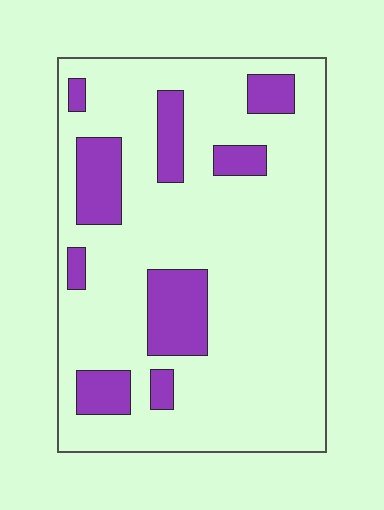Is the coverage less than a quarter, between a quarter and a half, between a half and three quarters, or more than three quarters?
Less than a quarter.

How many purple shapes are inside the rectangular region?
9.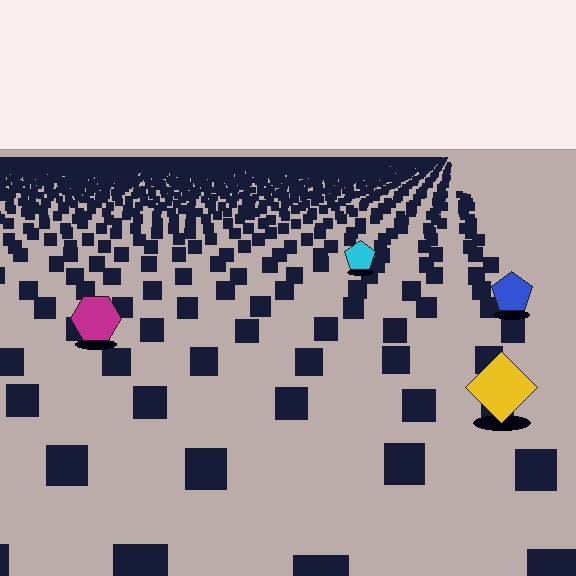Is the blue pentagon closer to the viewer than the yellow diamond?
No. The yellow diamond is closer — you can tell from the texture gradient: the ground texture is coarser near it.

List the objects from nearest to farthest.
From nearest to farthest: the yellow diamond, the magenta hexagon, the blue pentagon, the cyan pentagon.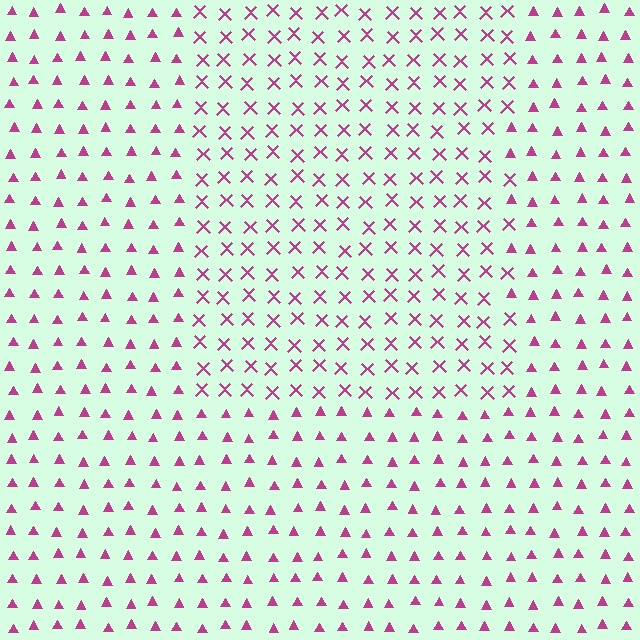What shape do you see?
I see a rectangle.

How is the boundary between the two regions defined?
The boundary is defined by a change in element shape: X marks inside vs. triangles outside. All elements share the same color and spacing.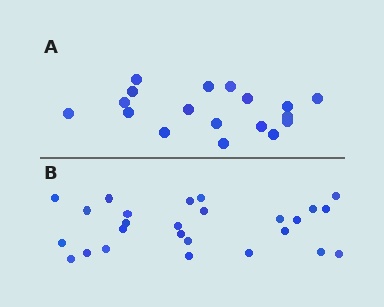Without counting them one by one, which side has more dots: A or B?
Region B (the bottom region) has more dots.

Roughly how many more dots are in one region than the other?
Region B has roughly 8 or so more dots than region A.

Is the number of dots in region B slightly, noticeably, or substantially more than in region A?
Region B has noticeably more, but not dramatically so. The ratio is roughly 1.4 to 1.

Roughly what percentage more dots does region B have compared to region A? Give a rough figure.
About 45% more.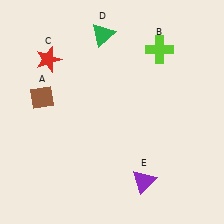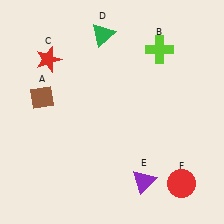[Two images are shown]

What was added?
A red circle (F) was added in Image 2.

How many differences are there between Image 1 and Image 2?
There is 1 difference between the two images.